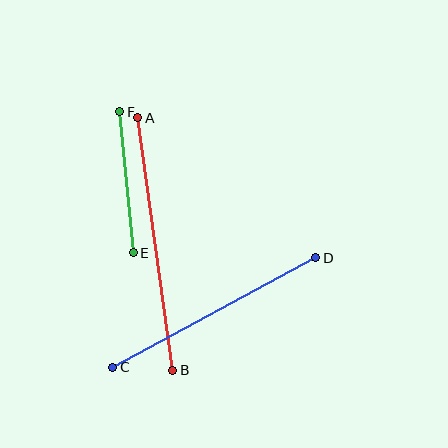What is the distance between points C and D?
The distance is approximately 230 pixels.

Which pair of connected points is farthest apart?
Points A and B are farthest apart.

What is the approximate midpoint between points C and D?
The midpoint is at approximately (214, 313) pixels.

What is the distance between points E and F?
The distance is approximately 141 pixels.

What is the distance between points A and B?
The distance is approximately 255 pixels.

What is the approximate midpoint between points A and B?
The midpoint is at approximately (155, 244) pixels.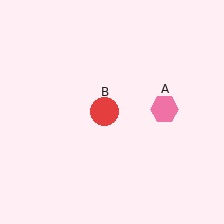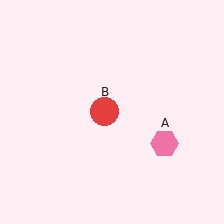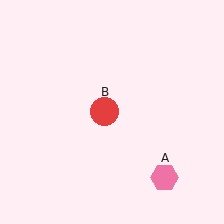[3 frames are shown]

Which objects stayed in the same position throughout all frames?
Red circle (object B) remained stationary.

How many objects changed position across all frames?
1 object changed position: pink hexagon (object A).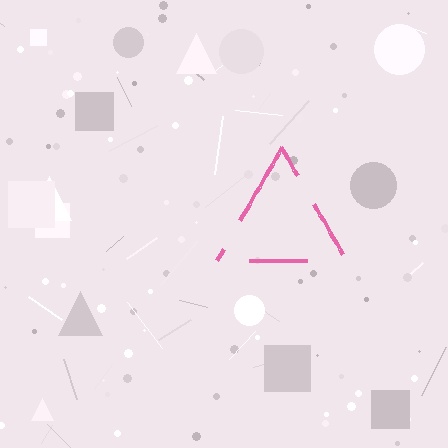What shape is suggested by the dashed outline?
The dashed outline suggests a triangle.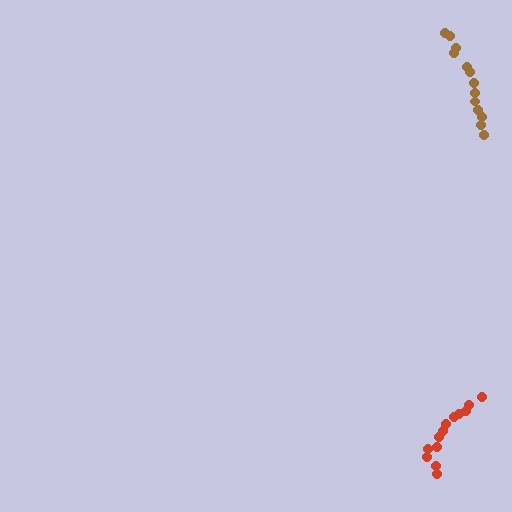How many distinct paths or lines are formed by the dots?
There are 2 distinct paths.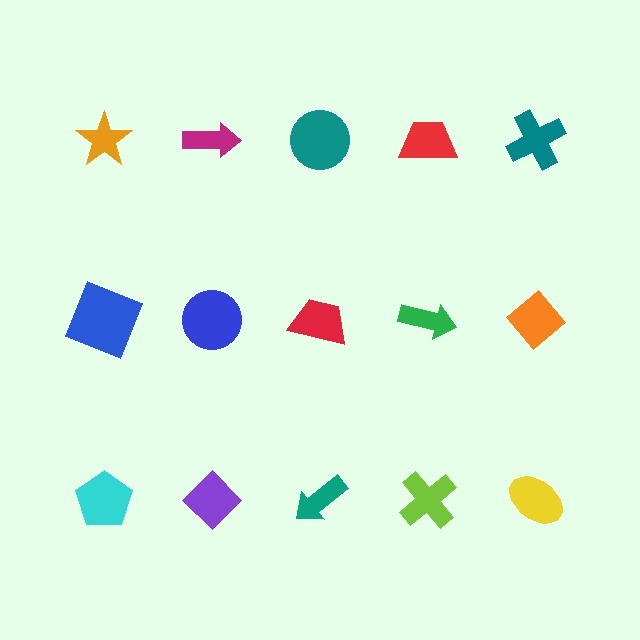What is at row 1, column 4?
A red trapezoid.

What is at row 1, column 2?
A magenta arrow.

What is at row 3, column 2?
A purple diamond.